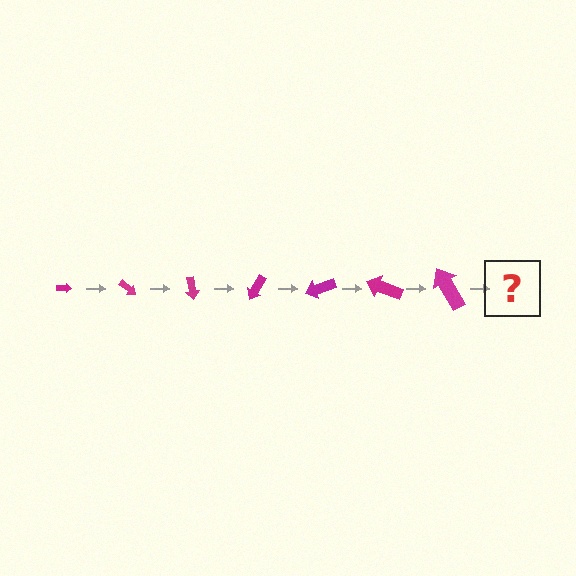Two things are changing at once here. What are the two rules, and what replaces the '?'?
The two rules are that the arrow grows larger each step and it rotates 40 degrees each step. The '?' should be an arrow, larger than the previous one and rotated 280 degrees from the start.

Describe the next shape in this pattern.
It should be an arrow, larger than the previous one and rotated 280 degrees from the start.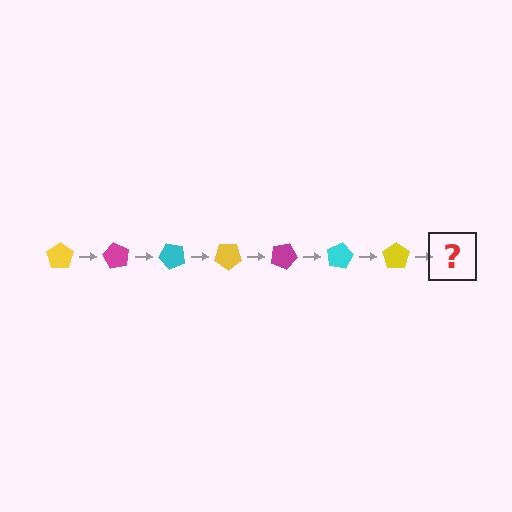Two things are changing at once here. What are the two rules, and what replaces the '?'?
The two rules are that it rotates 60 degrees each step and the color cycles through yellow, magenta, and cyan. The '?' should be a magenta pentagon, rotated 420 degrees from the start.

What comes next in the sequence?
The next element should be a magenta pentagon, rotated 420 degrees from the start.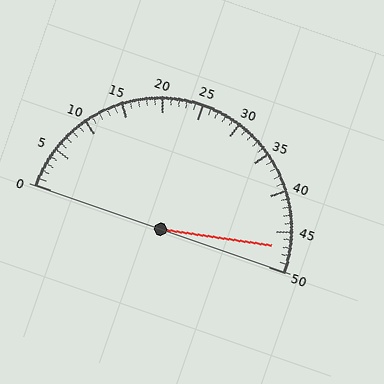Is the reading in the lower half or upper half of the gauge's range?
The reading is in the upper half of the range (0 to 50).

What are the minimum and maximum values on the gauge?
The gauge ranges from 0 to 50.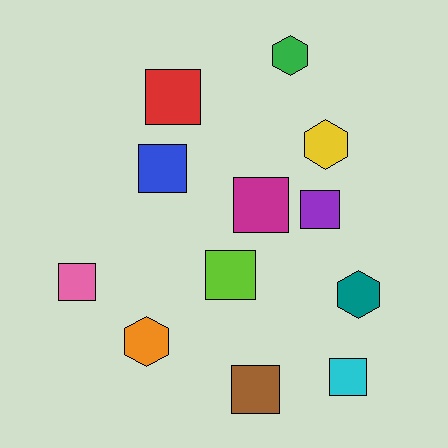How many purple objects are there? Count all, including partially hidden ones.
There is 1 purple object.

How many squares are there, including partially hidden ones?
There are 8 squares.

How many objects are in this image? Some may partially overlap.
There are 12 objects.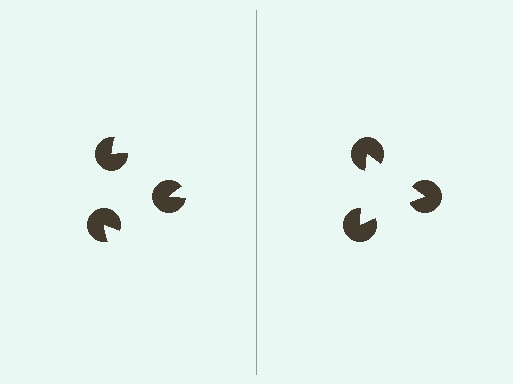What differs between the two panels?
The pac-man discs are positioned identically on both sides; only the wedge orientations differ. On the right they align to a triangle; on the left they are misaligned.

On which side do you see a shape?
An illusory triangle appears on the right side. On the left side the wedge cuts are rotated, so no coherent shape forms.